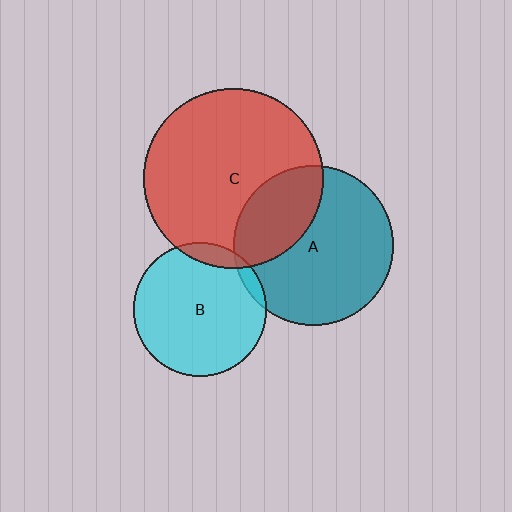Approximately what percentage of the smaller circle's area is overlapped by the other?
Approximately 5%.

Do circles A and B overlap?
Yes.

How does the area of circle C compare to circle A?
Approximately 1.3 times.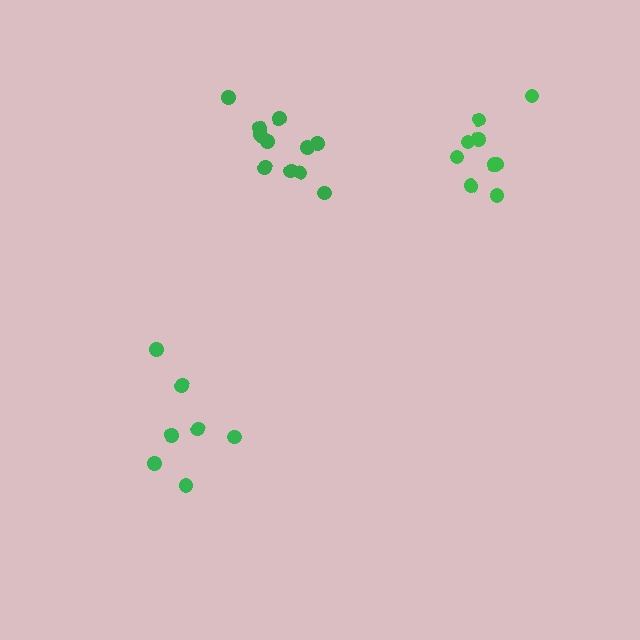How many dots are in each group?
Group 1: 7 dots, Group 2: 11 dots, Group 3: 9 dots (27 total).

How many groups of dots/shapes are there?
There are 3 groups.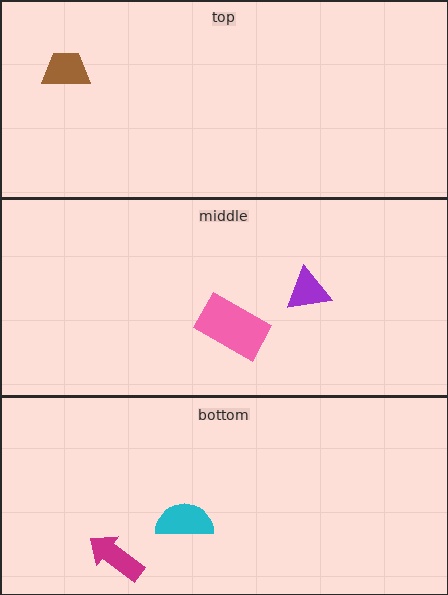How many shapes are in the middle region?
2.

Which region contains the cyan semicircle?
The bottom region.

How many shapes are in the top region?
1.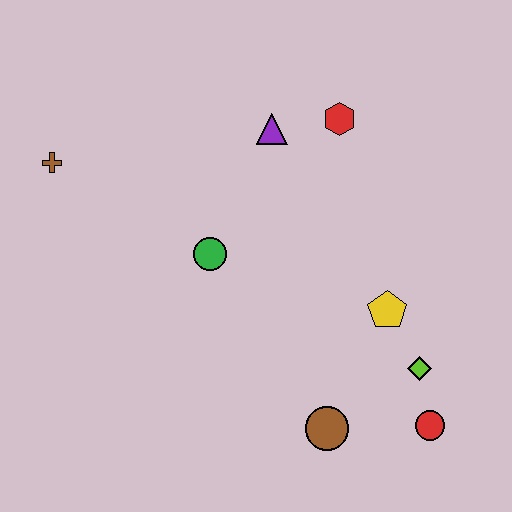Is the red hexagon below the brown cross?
No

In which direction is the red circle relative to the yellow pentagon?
The red circle is below the yellow pentagon.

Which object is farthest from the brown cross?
The red circle is farthest from the brown cross.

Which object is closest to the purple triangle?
The red hexagon is closest to the purple triangle.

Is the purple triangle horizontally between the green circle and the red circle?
Yes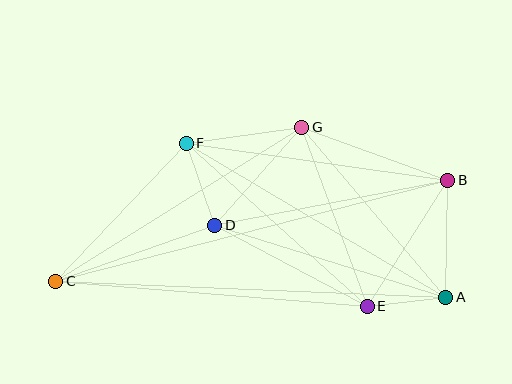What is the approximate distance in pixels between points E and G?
The distance between E and G is approximately 190 pixels.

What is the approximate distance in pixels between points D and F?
The distance between D and F is approximately 87 pixels.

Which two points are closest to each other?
Points A and E are closest to each other.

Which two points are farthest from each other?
Points B and C are farthest from each other.